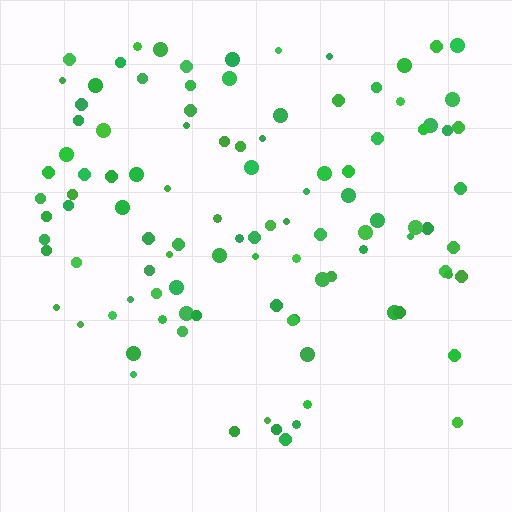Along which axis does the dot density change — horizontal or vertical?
Vertical.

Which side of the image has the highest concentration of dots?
The top.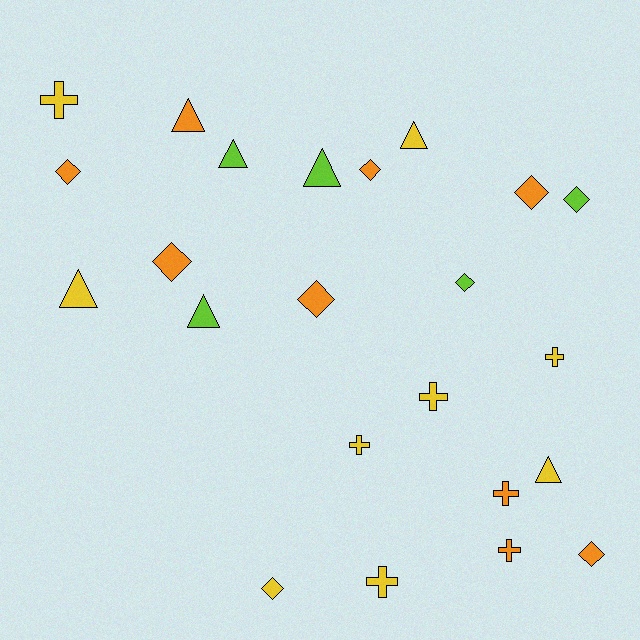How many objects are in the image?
There are 23 objects.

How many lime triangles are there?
There are 3 lime triangles.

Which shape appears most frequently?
Diamond, with 9 objects.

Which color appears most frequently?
Yellow, with 9 objects.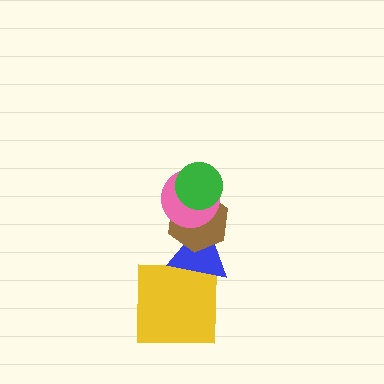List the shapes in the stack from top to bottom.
From top to bottom: the green circle, the pink circle, the brown hexagon, the blue triangle, the yellow square.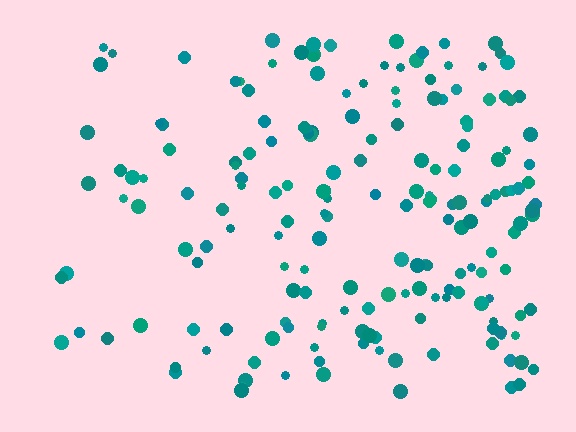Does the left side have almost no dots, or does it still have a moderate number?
Still a moderate number, just noticeably fewer than the right.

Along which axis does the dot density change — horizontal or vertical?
Horizontal.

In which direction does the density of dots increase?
From left to right, with the right side densest.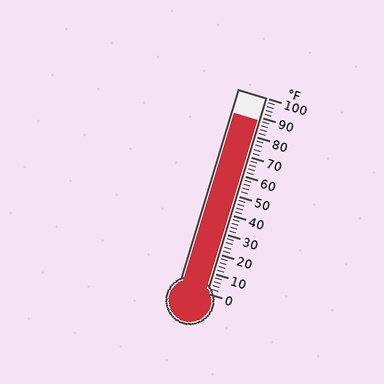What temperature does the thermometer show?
The thermometer shows approximately 88°F.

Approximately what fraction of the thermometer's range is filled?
The thermometer is filled to approximately 90% of its range.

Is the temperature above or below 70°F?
The temperature is above 70°F.